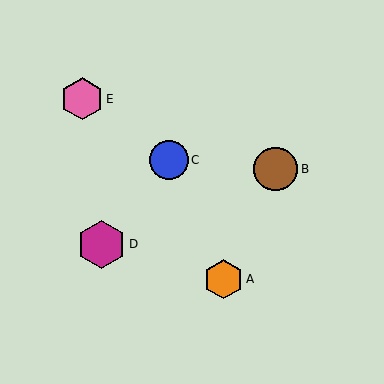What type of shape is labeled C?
Shape C is a blue circle.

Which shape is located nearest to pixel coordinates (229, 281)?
The orange hexagon (labeled A) at (223, 279) is nearest to that location.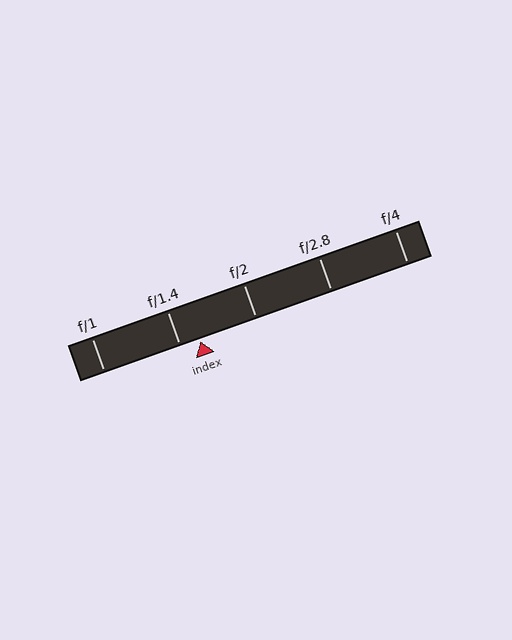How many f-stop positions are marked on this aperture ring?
There are 5 f-stop positions marked.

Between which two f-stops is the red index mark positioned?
The index mark is between f/1.4 and f/2.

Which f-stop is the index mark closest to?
The index mark is closest to f/1.4.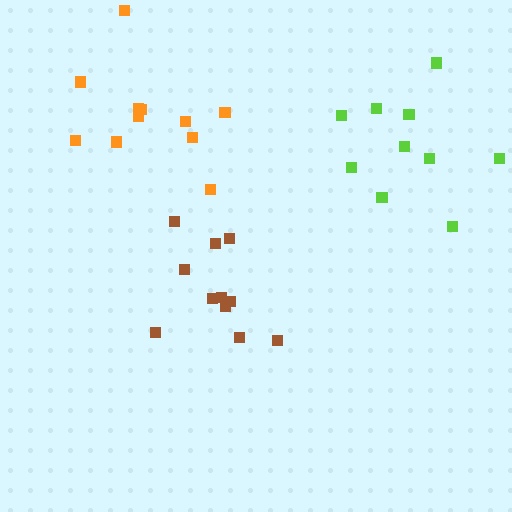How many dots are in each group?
Group 1: 11 dots, Group 2: 10 dots, Group 3: 11 dots (32 total).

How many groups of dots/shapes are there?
There are 3 groups.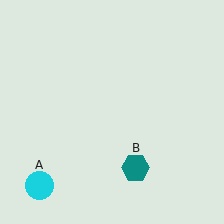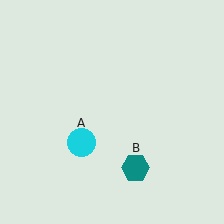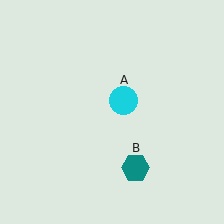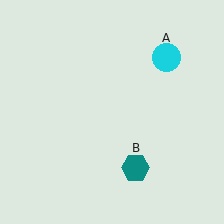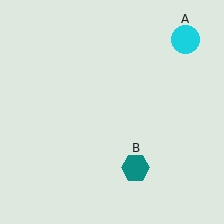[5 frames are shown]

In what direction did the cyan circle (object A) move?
The cyan circle (object A) moved up and to the right.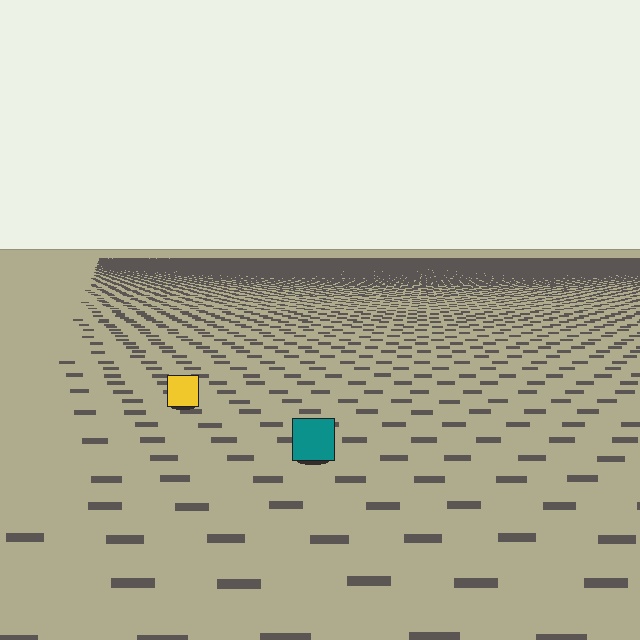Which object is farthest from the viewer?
The yellow square is farthest from the viewer. It appears smaller and the ground texture around it is denser.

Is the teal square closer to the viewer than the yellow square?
Yes. The teal square is closer — you can tell from the texture gradient: the ground texture is coarser near it.